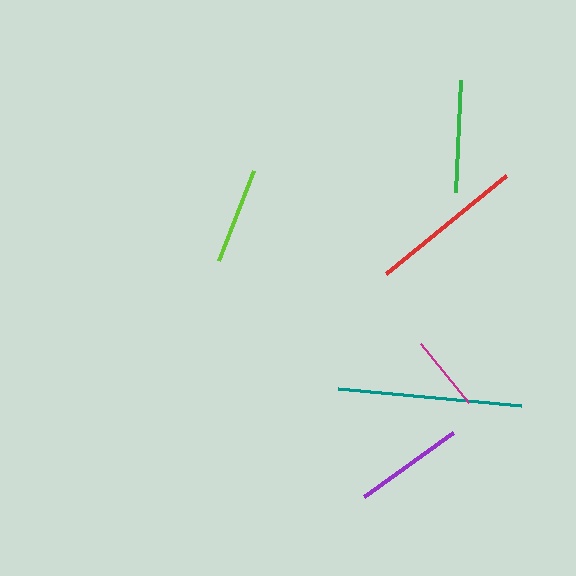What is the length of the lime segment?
The lime segment is approximately 97 pixels long.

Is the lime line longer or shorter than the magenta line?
The lime line is longer than the magenta line.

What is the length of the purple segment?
The purple segment is approximately 110 pixels long.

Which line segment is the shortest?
The magenta line is the shortest at approximately 76 pixels.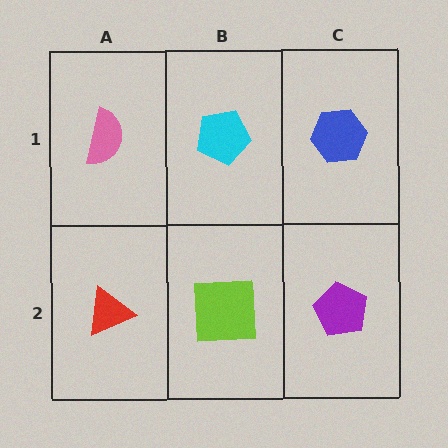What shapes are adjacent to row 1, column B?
A lime square (row 2, column B), a pink semicircle (row 1, column A), a blue hexagon (row 1, column C).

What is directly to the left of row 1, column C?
A cyan pentagon.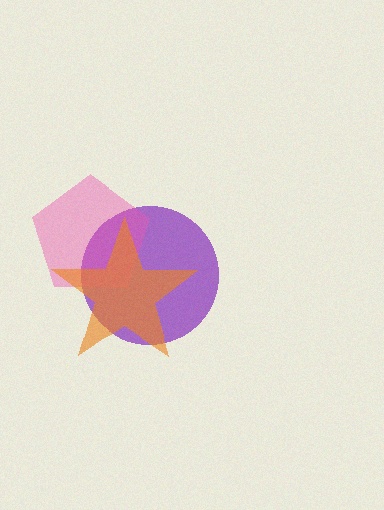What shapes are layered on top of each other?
The layered shapes are: a purple circle, a pink pentagon, an orange star.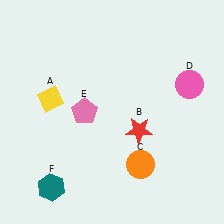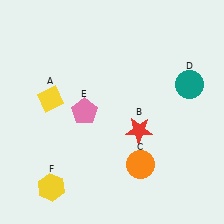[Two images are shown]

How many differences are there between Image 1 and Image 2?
There are 2 differences between the two images.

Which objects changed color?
D changed from pink to teal. F changed from teal to yellow.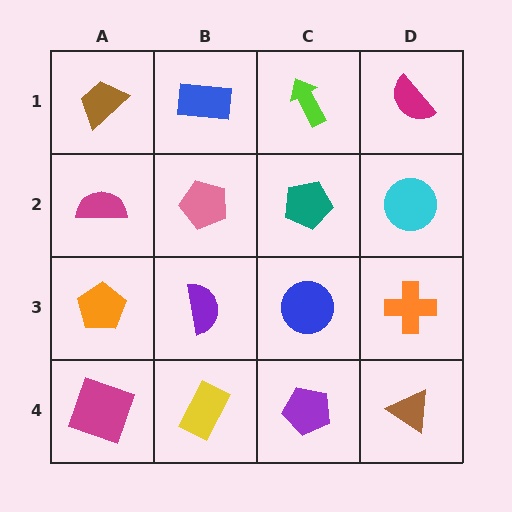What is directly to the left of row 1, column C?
A blue rectangle.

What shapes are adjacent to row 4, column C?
A blue circle (row 3, column C), a yellow rectangle (row 4, column B), a brown triangle (row 4, column D).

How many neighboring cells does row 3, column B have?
4.